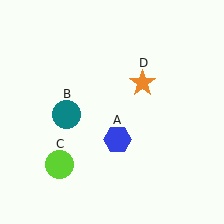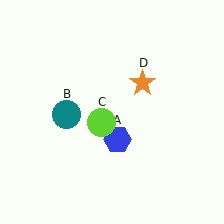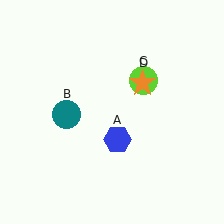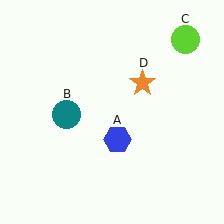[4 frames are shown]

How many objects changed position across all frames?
1 object changed position: lime circle (object C).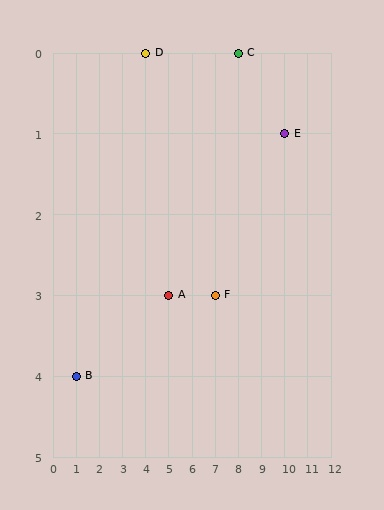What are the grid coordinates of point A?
Point A is at grid coordinates (5, 3).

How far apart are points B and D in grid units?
Points B and D are 3 columns and 4 rows apart (about 5.0 grid units diagonally).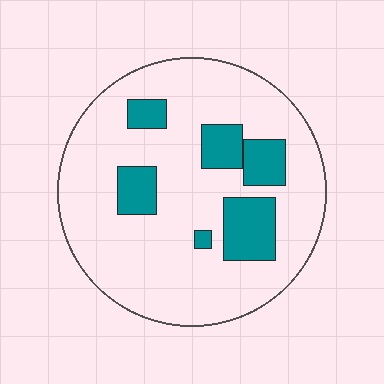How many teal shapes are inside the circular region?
6.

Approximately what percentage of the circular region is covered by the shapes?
Approximately 20%.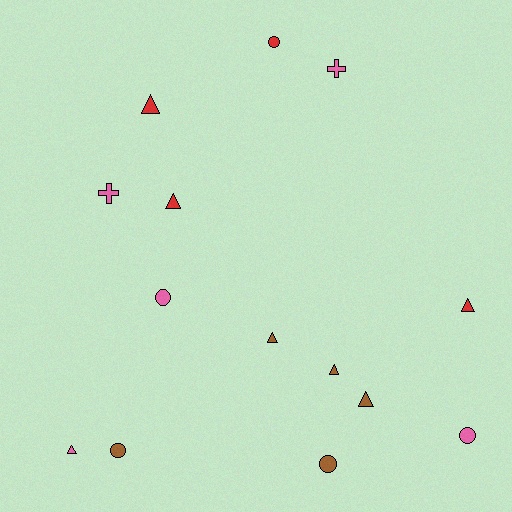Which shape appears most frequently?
Triangle, with 7 objects.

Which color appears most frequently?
Pink, with 5 objects.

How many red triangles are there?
There are 3 red triangles.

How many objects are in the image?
There are 14 objects.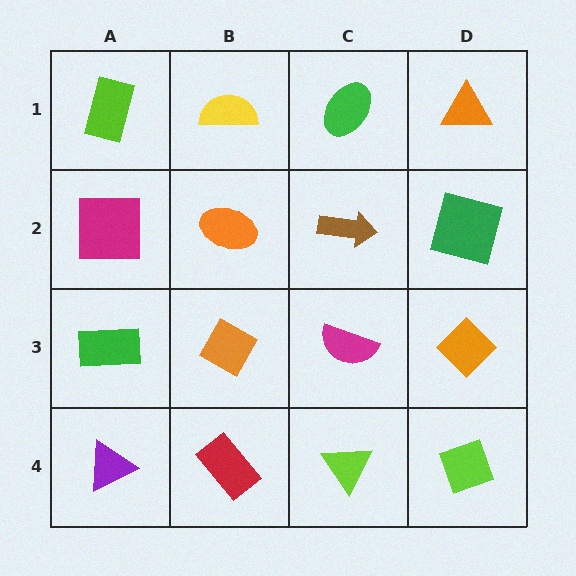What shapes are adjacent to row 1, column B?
An orange ellipse (row 2, column B), a lime rectangle (row 1, column A), a green ellipse (row 1, column C).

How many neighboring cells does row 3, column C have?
4.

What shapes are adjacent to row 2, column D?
An orange triangle (row 1, column D), an orange diamond (row 3, column D), a brown arrow (row 2, column C).